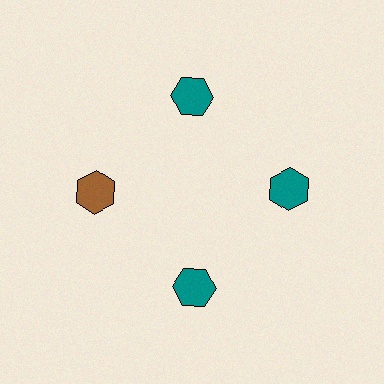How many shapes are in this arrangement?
There are 4 shapes arranged in a ring pattern.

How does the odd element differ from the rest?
It has a different color: brown instead of teal.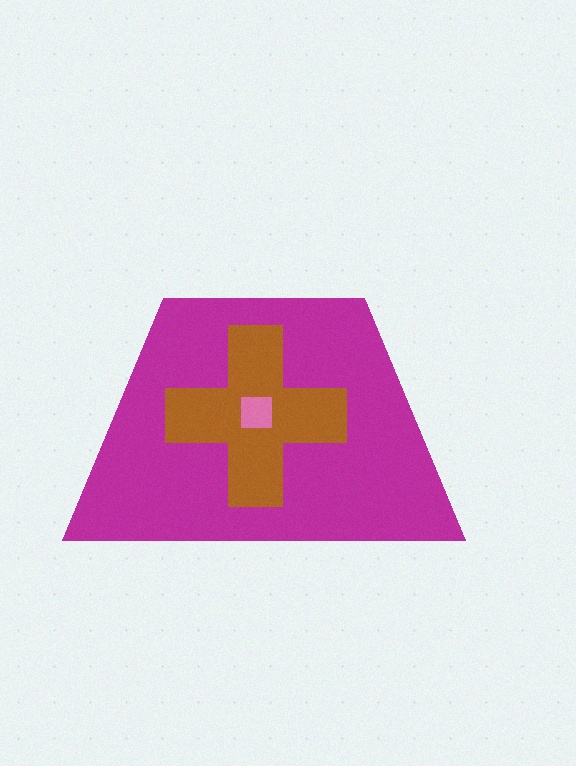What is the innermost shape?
The pink square.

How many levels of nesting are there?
3.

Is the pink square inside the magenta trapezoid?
Yes.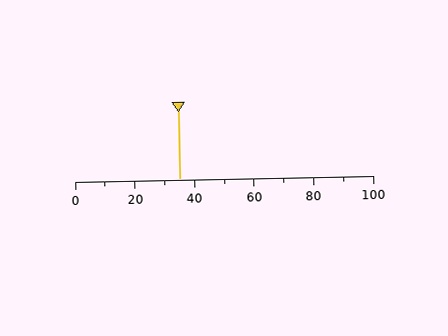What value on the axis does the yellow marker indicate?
The marker indicates approximately 35.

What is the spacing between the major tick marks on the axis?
The major ticks are spaced 20 apart.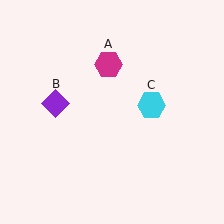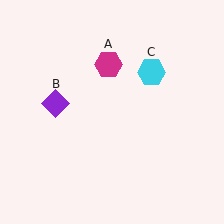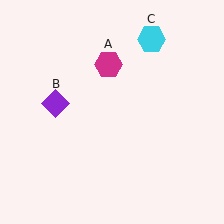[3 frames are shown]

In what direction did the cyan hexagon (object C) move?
The cyan hexagon (object C) moved up.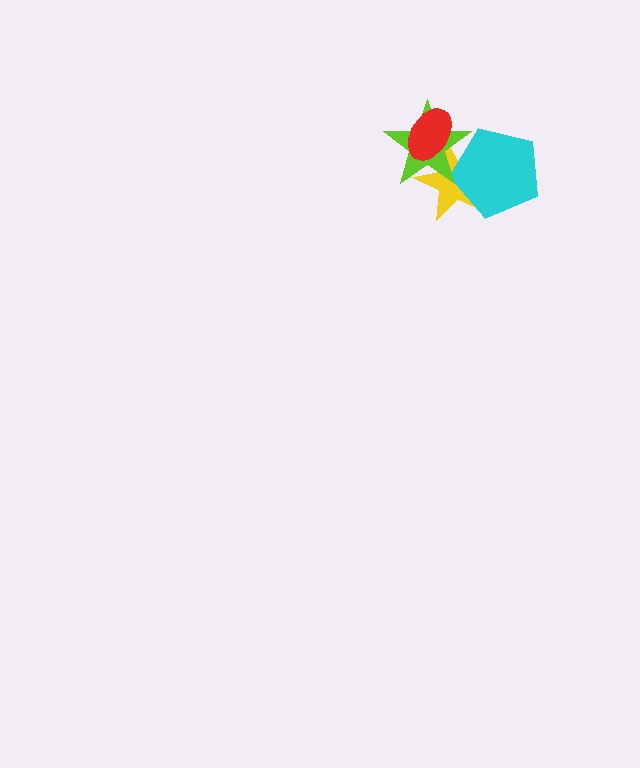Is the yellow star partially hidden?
Yes, it is partially covered by another shape.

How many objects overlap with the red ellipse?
2 objects overlap with the red ellipse.